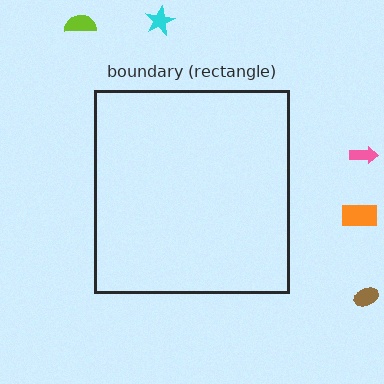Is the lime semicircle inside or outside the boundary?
Outside.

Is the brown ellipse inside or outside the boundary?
Outside.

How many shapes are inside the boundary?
0 inside, 5 outside.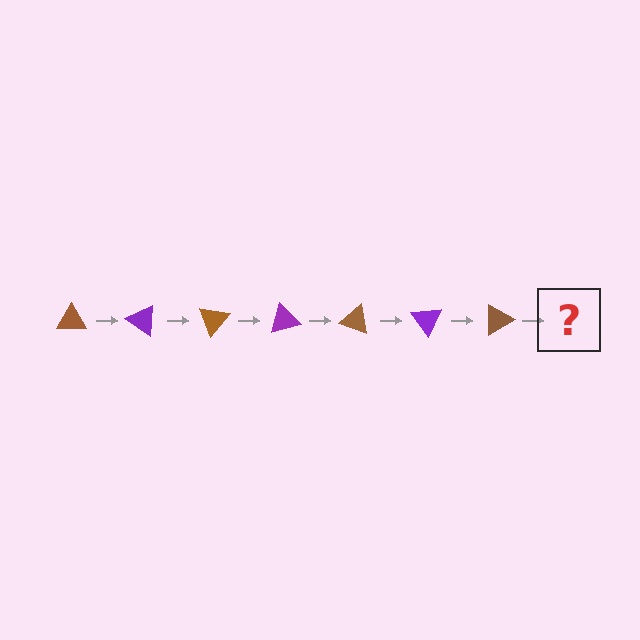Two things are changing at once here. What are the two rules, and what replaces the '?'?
The two rules are that it rotates 35 degrees each step and the color cycles through brown and purple. The '?' should be a purple triangle, rotated 245 degrees from the start.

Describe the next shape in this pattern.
It should be a purple triangle, rotated 245 degrees from the start.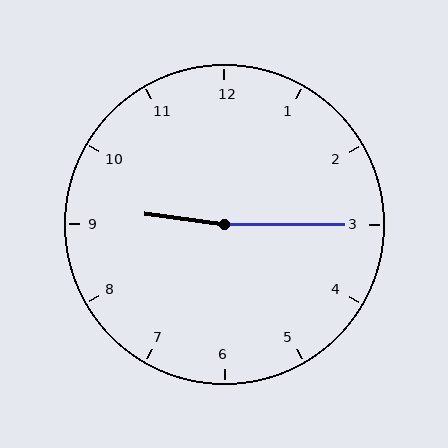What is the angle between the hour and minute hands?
Approximately 172 degrees.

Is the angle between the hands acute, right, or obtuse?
It is obtuse.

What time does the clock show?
9:15.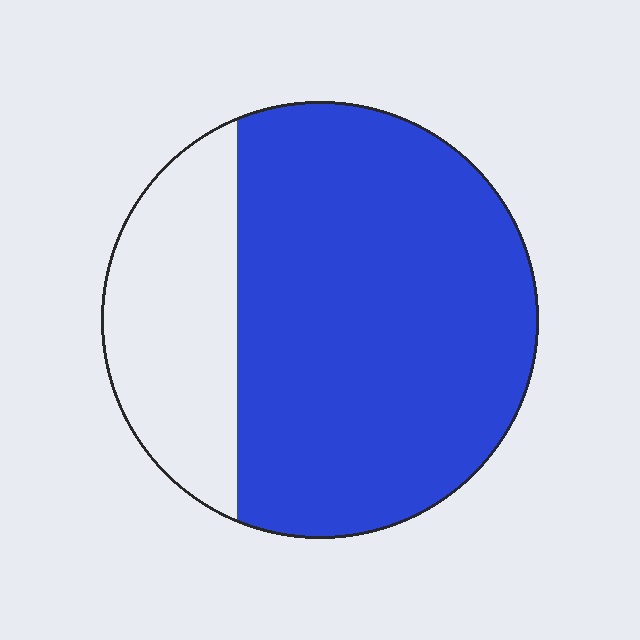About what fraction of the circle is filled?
About three quarters (3/4).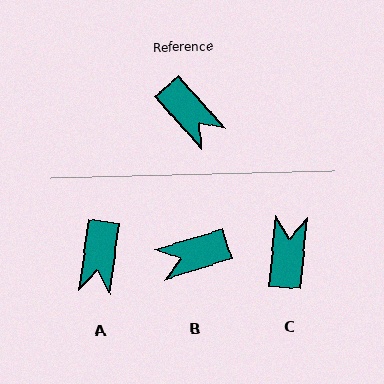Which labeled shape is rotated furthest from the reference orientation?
C, about 134 degrees away.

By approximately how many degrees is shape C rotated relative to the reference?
Approximately 134 degrees counter-clockwise.